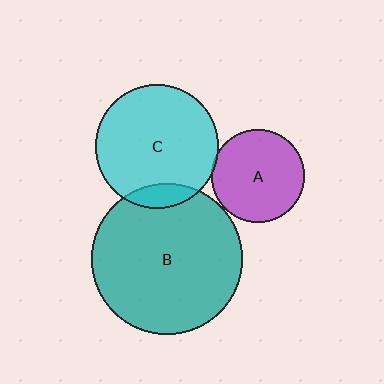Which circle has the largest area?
Circle B (teal).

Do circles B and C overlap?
Yes.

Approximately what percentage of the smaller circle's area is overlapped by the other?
Approximately 10%.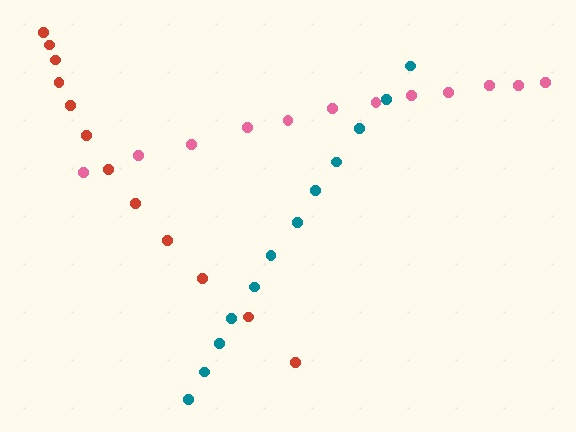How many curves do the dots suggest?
There are 3 distinct paths.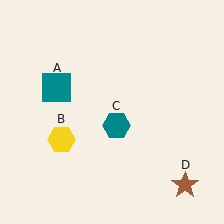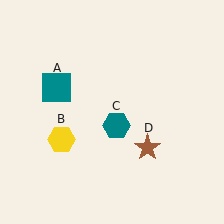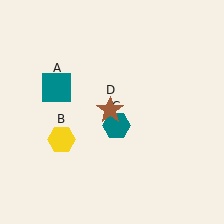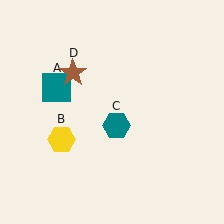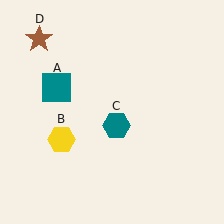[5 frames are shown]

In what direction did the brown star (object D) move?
The brown star (object D) moved up and to the left.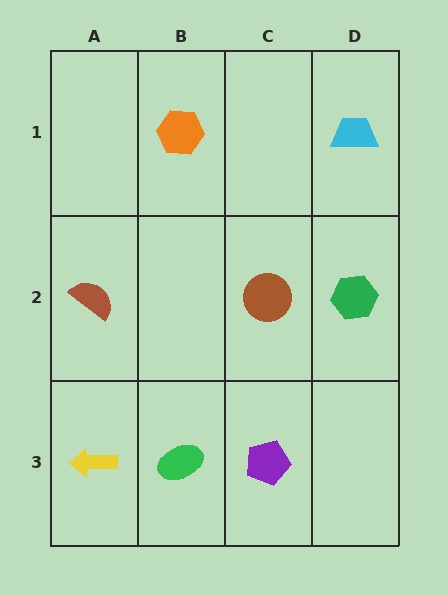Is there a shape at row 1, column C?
No, that cell is empty.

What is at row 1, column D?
A cyan trapezoid.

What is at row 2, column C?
A brown circle.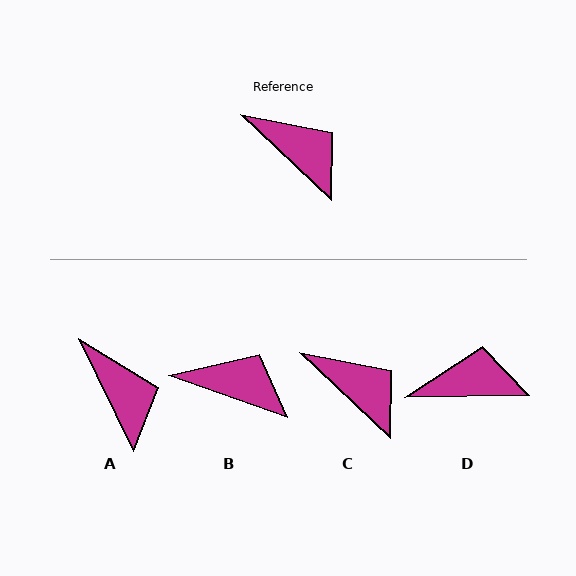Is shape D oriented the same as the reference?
No, it is off by about 44 degrees.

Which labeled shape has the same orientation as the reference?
C.